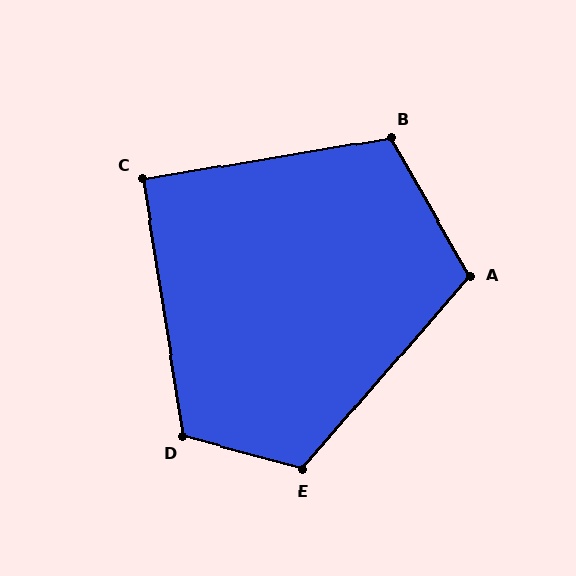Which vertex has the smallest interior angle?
C, at approximately 91 degrees.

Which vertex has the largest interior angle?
E, at approximately 116 degrees.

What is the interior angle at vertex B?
Approximately 110 degrees (obtuse).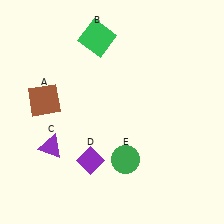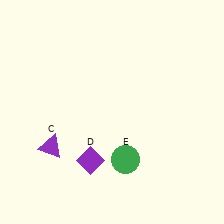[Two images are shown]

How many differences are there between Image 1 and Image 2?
There are 2 differences between the two images.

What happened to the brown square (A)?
The brown square (A) was removed in Image 2. It was in the top-left area of Image 1.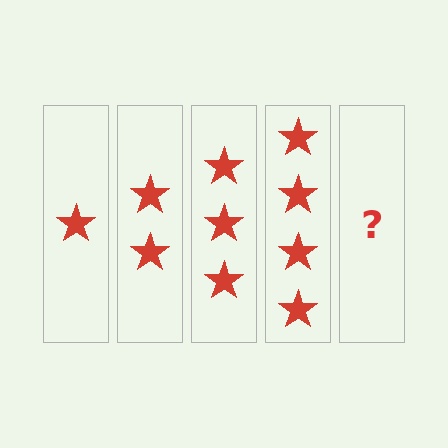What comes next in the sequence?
The next element should be 5 stars.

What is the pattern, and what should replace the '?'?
The pattern is that each step adds one more star. The '?' should be 5 stars.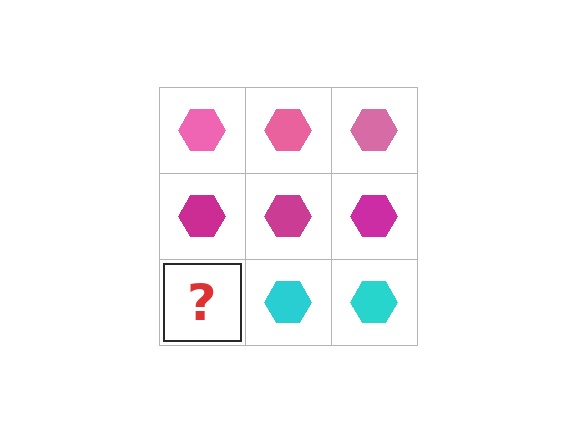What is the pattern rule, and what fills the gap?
The rule is that each row has a consistent color. The gap should be filled with a cyan hexagon.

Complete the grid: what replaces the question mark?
The question mark should be replaced with a cyan hexagon.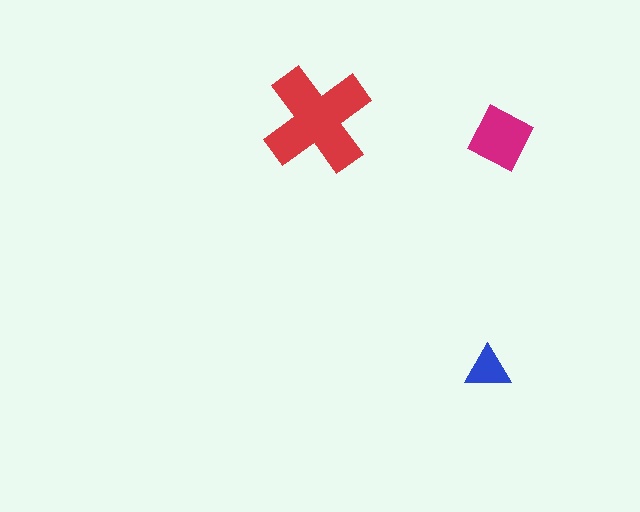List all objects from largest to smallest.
The red cross, the magenta diamond, the blue triangle.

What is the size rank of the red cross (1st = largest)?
1st.